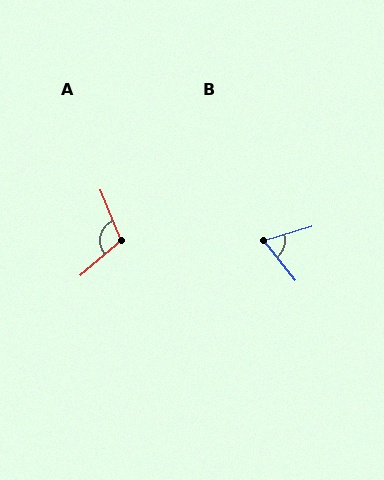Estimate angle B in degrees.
Approximately 68 degrees.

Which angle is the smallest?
B, at approximately 68 degrees.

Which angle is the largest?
A, at approximately 108 degrees.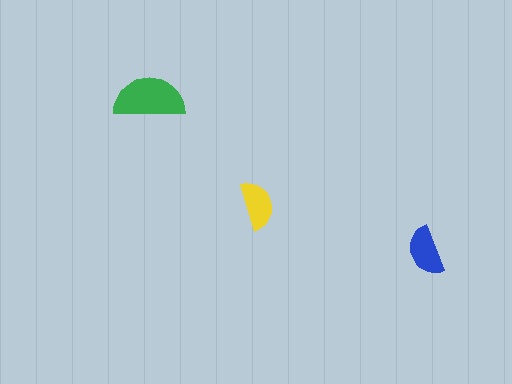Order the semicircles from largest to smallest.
the green one, the blue one, the yellow one.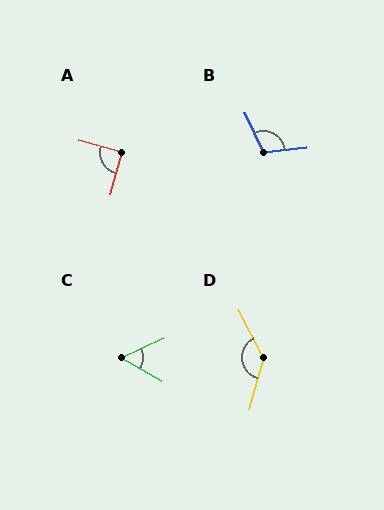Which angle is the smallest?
C, at approximately 55 degrees.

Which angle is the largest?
D, at approximately 137 degrees.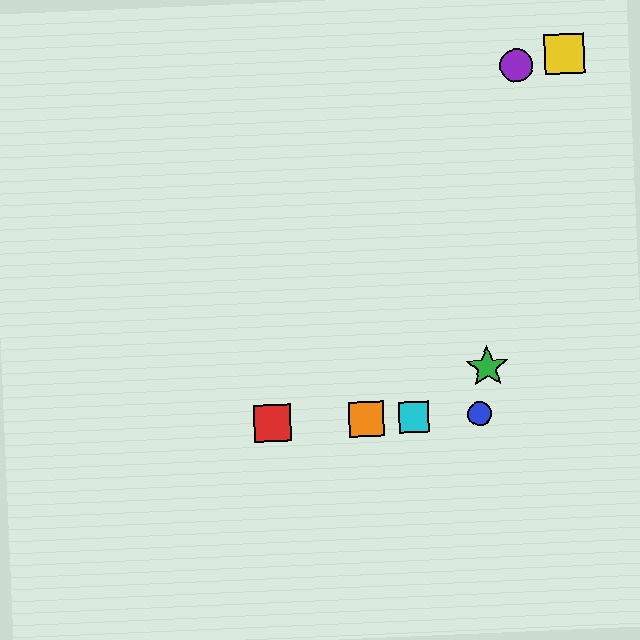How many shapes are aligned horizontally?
4 shapes (the red square, the blue circle, the orange square, the cyan square) are aligned horizontally.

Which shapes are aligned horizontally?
The red square, the blue circle, the orange square, the cyan square are aligned horizontally.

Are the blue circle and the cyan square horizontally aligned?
Yes, both are at y≈414.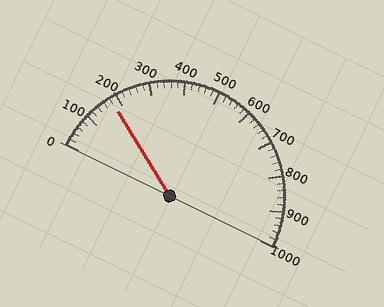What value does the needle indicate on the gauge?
The needle indicates approximately 180.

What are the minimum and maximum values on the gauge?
The gauge ranges from 0 to 1000.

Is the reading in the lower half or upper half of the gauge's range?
The reading is in the lower half of the range (0 to 1000).